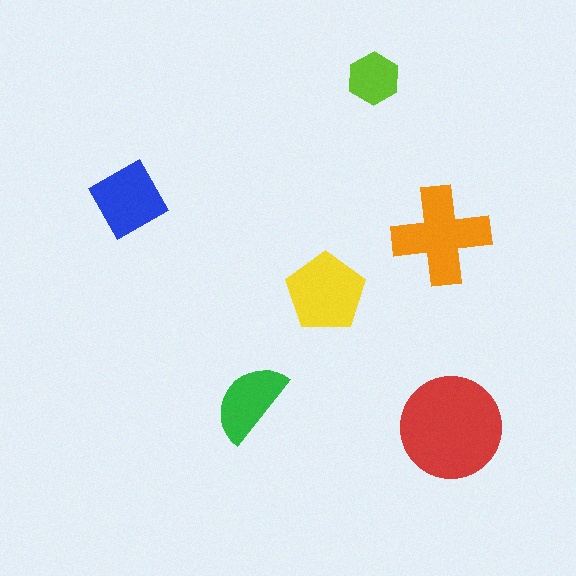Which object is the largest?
The red circle.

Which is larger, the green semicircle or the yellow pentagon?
The yellow pentagon.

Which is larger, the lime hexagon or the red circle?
The red circle.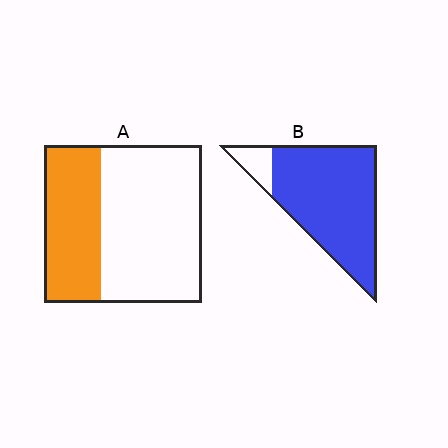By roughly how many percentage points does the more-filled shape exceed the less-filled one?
By roughly 55 percentage points (B over A).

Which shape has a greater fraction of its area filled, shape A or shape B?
Shape B.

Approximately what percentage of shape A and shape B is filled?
A is approximately 35% and B is approximately 90%.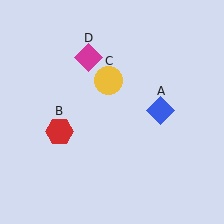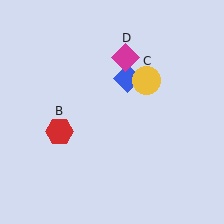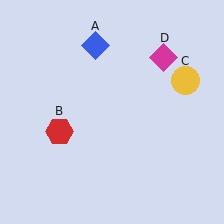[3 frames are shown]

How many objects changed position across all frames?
3 objects changed position: blue diamond (object A), yellow circle (object C), magenta diamond (object D).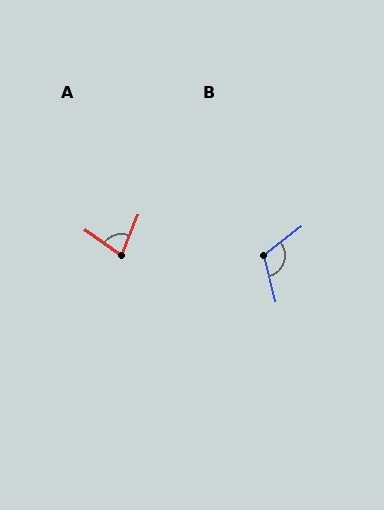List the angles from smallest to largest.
A (77°), B (113°).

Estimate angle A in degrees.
Approximately 77 degrees.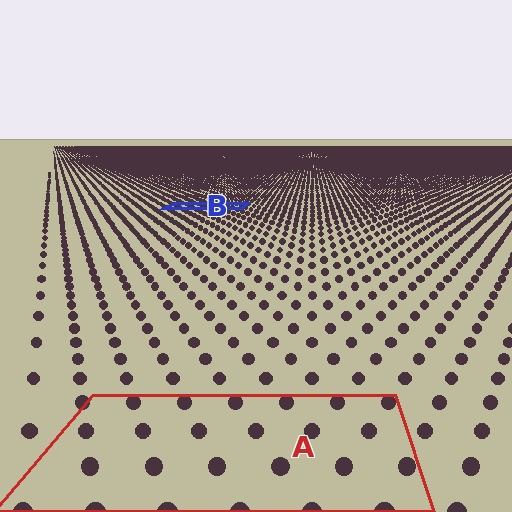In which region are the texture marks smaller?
The texture marks are smaller in region B, because it is farther away.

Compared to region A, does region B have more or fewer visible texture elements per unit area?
Region B has more texture elements per unit area — they are packed more densely because it is farther away.